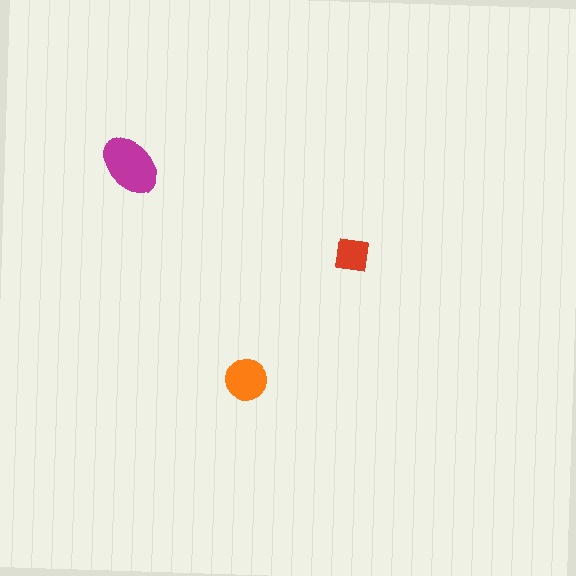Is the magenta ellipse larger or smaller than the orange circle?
Larger.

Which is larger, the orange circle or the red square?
The orange circle.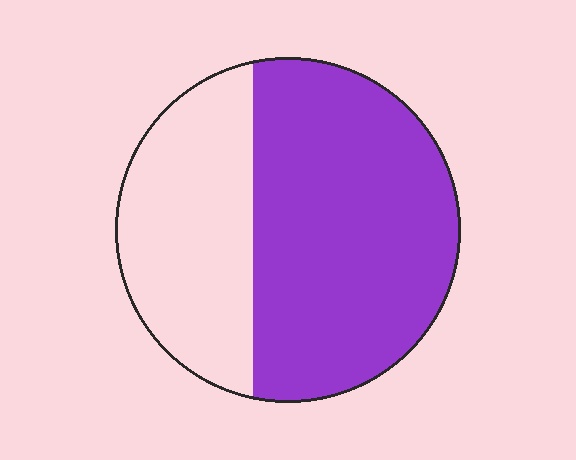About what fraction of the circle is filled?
About five eighths (5/8).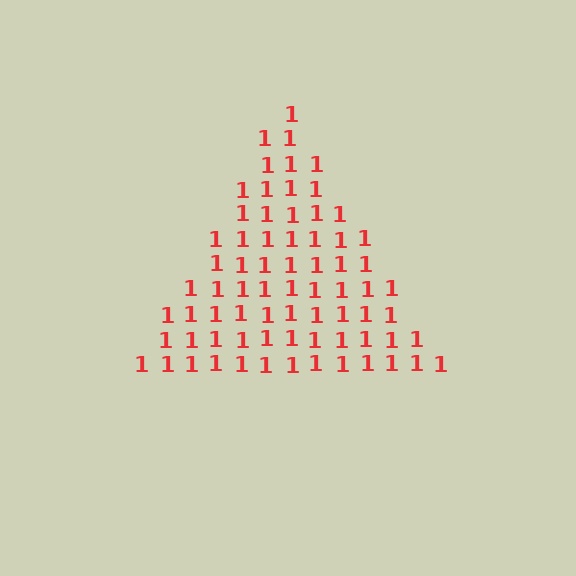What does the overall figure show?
The overall figure shows a triangle.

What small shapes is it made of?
It is made of small digit 1's.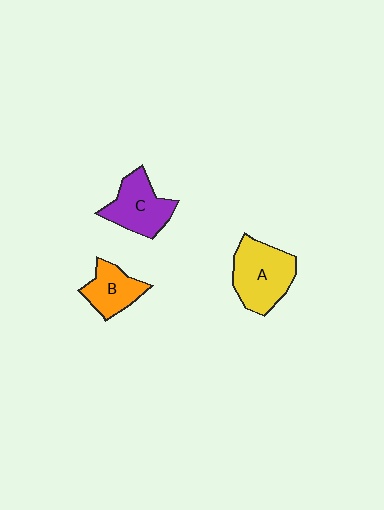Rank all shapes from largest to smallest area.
From largest to smallest: A (yellow), C (purple), B (orange).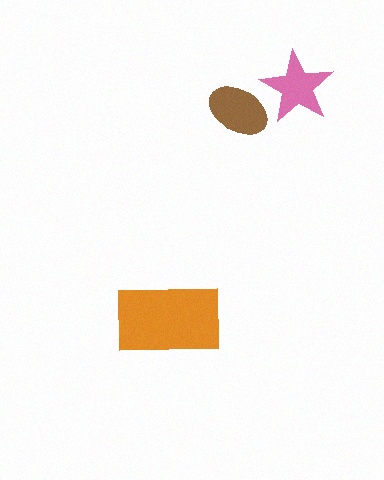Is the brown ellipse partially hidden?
Yes, it is partially covered by another shape.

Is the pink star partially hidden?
No, no other shape covers it.